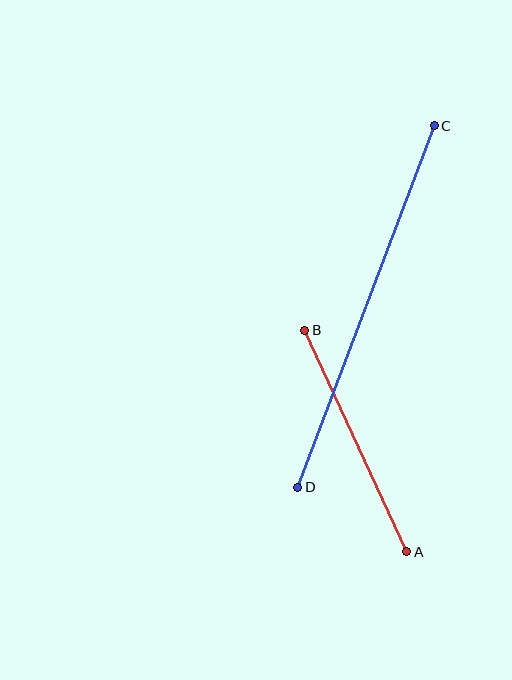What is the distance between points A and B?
The distance is approximately 244 pixels.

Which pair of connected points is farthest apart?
Points C and D are farthest apart.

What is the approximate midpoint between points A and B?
The midpoint is at approximately (356, 441) pixels.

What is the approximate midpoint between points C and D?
The midpoint is at approximately (366, 306) pixels.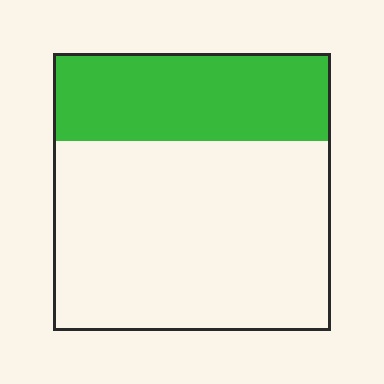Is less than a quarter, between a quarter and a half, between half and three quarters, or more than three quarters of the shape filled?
Between a quarter and a half.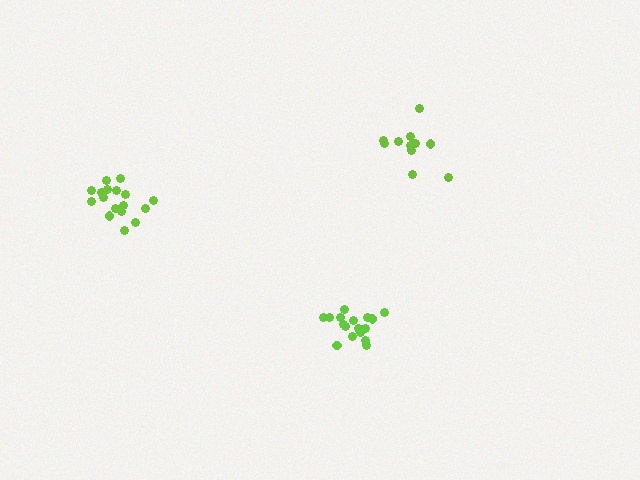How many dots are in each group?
Group 1: 11 dots, Group 2: 17 dots, Group 3: 17 dots (45 total).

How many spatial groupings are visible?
There are 3 spatial groupings.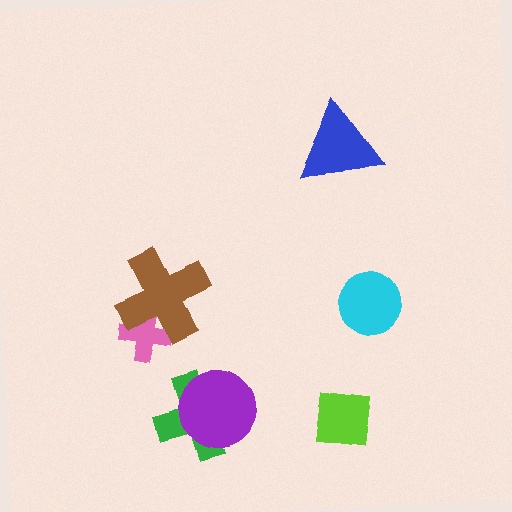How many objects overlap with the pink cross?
1 object overlaps with the pink cross.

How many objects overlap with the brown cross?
1 object overlaps with the brown cross.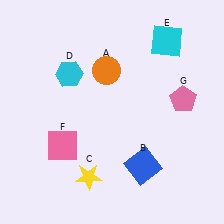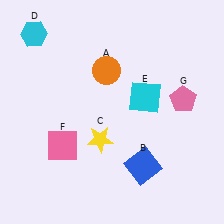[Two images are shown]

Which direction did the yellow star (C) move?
The yellow star (C) moved up.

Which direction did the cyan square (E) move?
The cyan square (E) moved down.